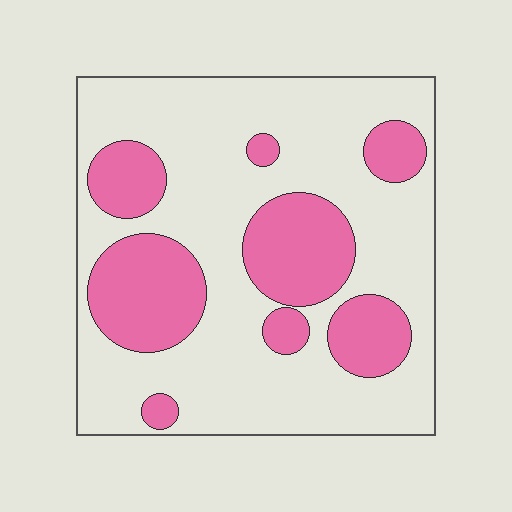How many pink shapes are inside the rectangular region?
8.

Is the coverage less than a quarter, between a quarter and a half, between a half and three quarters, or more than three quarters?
Between a quarter and a half.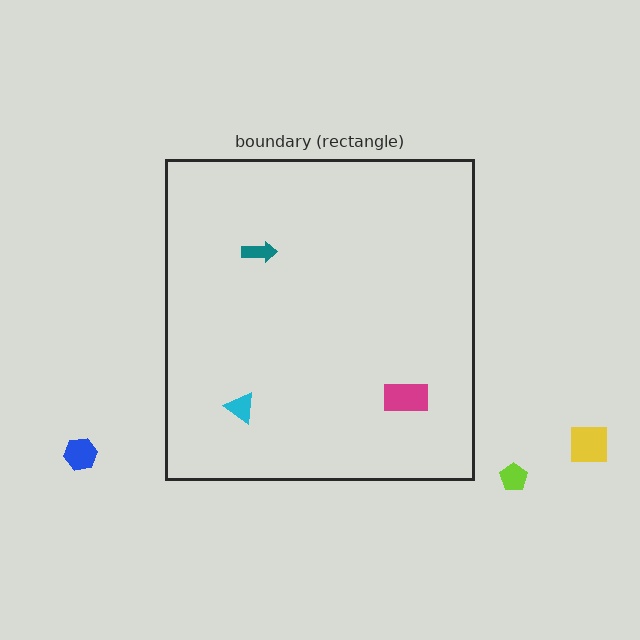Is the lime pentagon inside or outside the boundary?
Outside.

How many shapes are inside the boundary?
3 inside, 3 outside.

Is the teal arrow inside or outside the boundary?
Inside.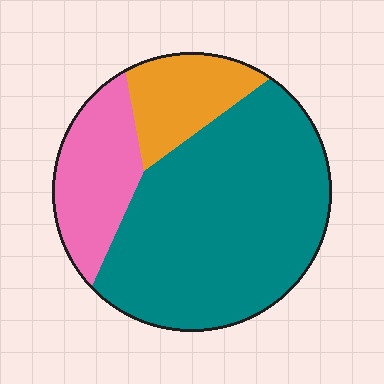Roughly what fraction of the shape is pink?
Pink covers about 20% of the shape.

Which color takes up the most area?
Teal, at roughly 65%.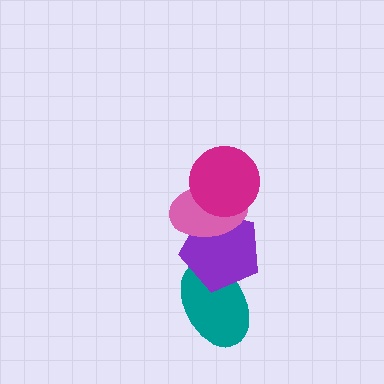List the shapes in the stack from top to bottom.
From top to bottom: the magenta circle, the pink ellipse, the purple pentagon, the teal ellipse.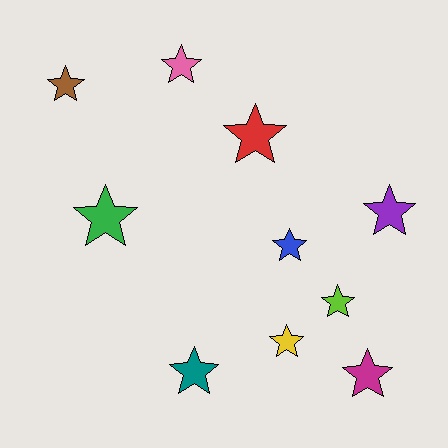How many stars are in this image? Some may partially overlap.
There are 10 stars.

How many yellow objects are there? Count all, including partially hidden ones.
There is 1 yellow object.